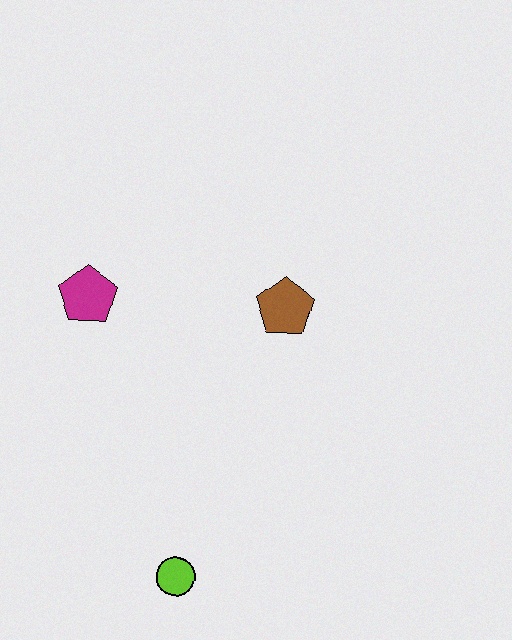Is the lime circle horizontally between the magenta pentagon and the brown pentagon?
Yes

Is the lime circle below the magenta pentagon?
Yes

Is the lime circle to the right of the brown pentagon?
No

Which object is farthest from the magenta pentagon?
The lime circle is farthest from the magenta pentagon.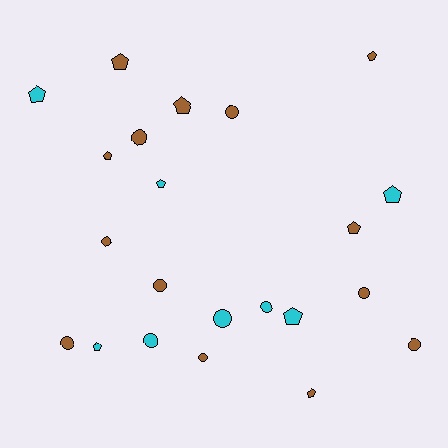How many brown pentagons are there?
There are 6 brown pentagons.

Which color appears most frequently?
Brown, with 14 objects.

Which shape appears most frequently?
Circle, with 11 objects.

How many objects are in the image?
There are 22 objects.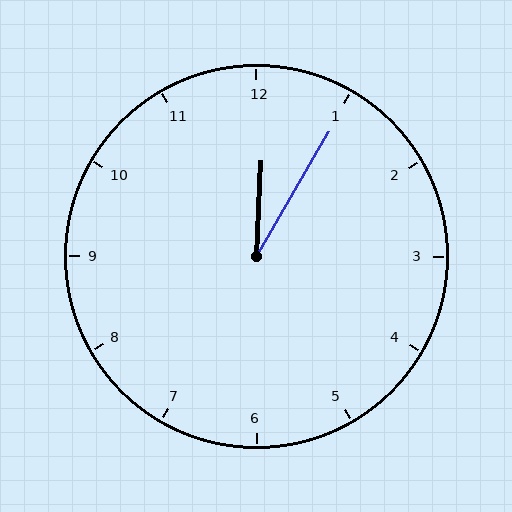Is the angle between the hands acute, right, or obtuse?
It is acute.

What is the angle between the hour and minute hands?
Approximately 28 degrees.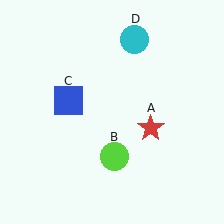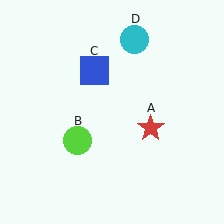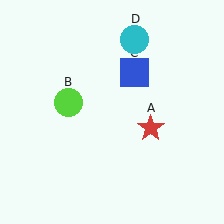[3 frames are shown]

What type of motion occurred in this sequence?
The lime circle (object B), blue square (object C) rotated clockwise around the center of the scene.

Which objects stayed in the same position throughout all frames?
Red star (object A) and cyan circle (object D) remained stationary.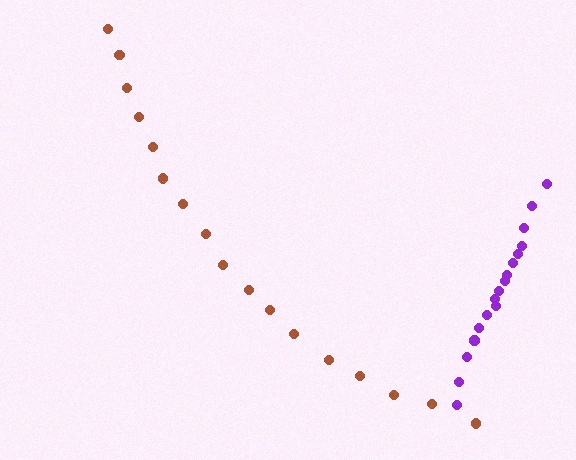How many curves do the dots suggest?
There are 2 distinct paths.